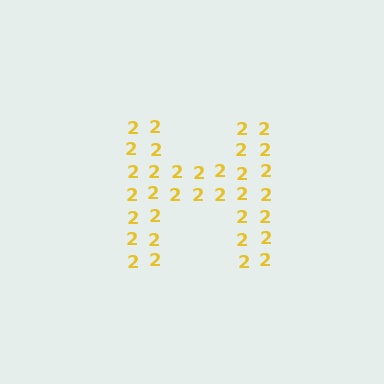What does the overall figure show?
The overall figure shows the letter H.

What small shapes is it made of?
It is made of small digit 2's.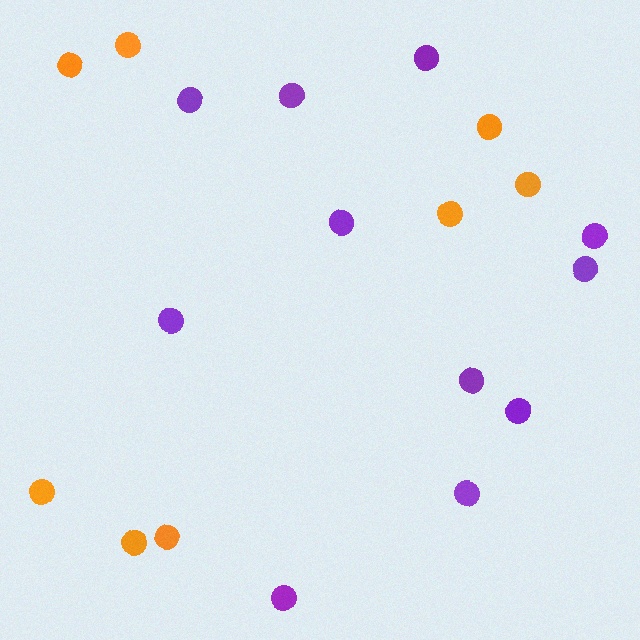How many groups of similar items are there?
There are 2 groups: one group of orange circles (8) and one group of purple circles (11).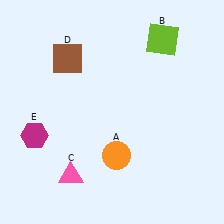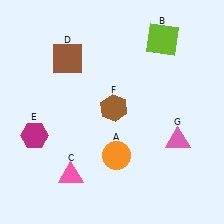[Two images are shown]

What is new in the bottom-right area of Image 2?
A pink triangle (G) was added in the bottom-right area of Image 2.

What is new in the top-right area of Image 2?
A brown hexagon (F) was added in the top-right area of Image 2.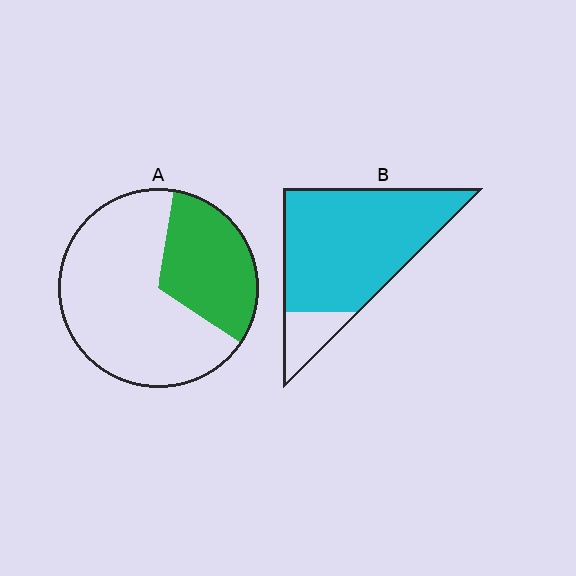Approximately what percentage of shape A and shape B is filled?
A is approximately 30% and B is approximately 85%.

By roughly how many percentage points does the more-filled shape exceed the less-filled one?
By roughly 55 percentage points (B over A).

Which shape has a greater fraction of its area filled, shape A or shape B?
Shape B.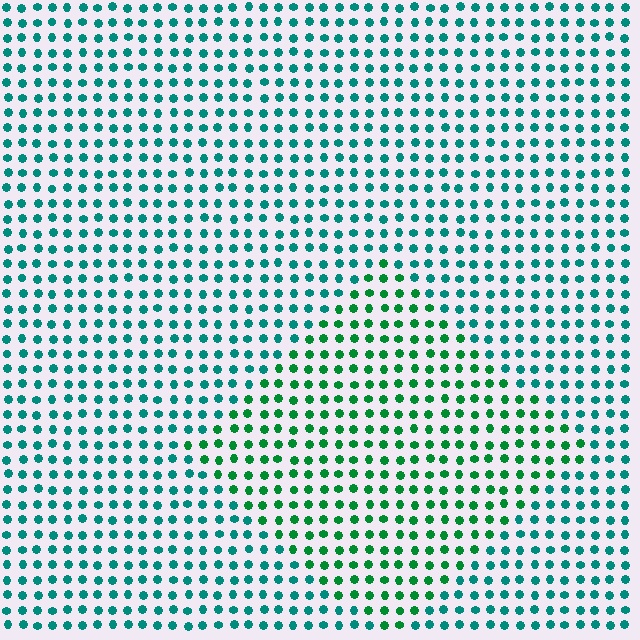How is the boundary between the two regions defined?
The boundary is defined purely by a slight shift in hue (about 33 degrees). Spacing, size, and orientation are identical on both sides.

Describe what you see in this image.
The image is filled with small teal elements in a uniform arrangement. A diamond-shaped region is visible where the elements are tinted to a slightly different hue, forming a subtle color boundary.